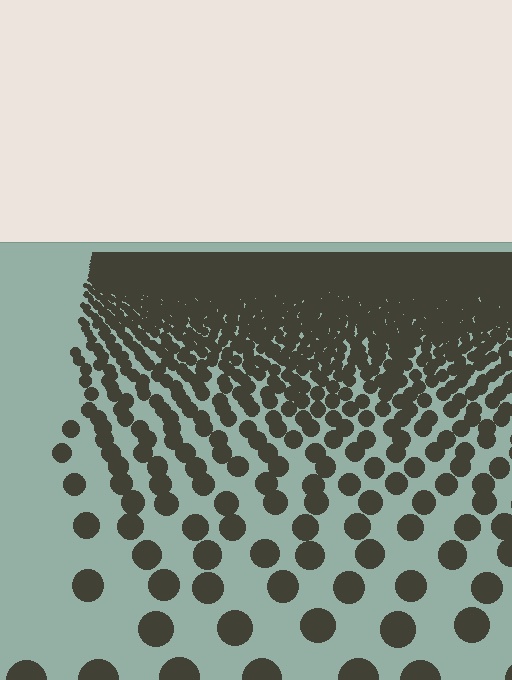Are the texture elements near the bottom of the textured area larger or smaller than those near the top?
Larger. Near the bottom, elements are closer to the viewer and appear at a bigger on-screen size.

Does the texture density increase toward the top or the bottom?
Density increases toward the top.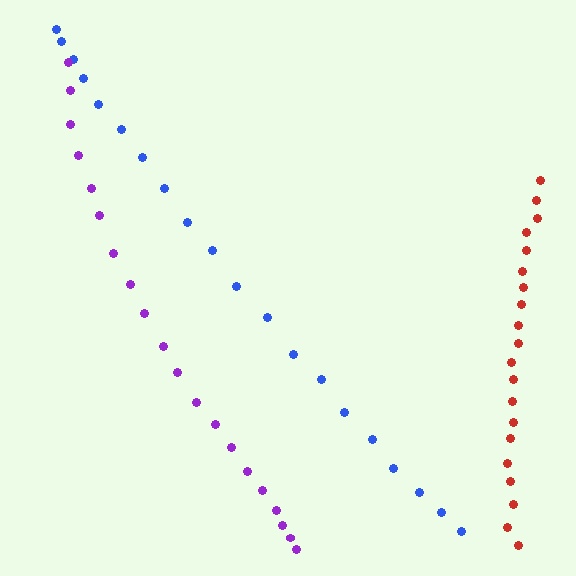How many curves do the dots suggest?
There are 3 distinct paths.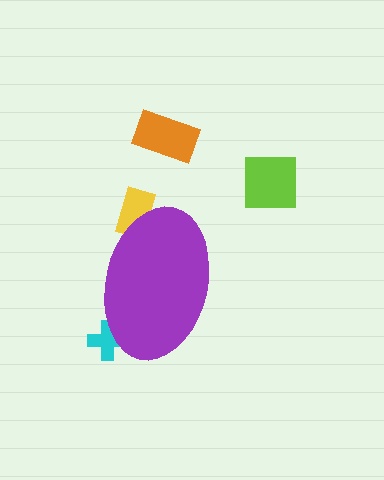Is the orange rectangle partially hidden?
No, the orange rectangle is fully visible.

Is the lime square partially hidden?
No, the lime square is fully visible.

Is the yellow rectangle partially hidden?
Yes, the yellow rectangle is partially hidden behind the purple ellipse.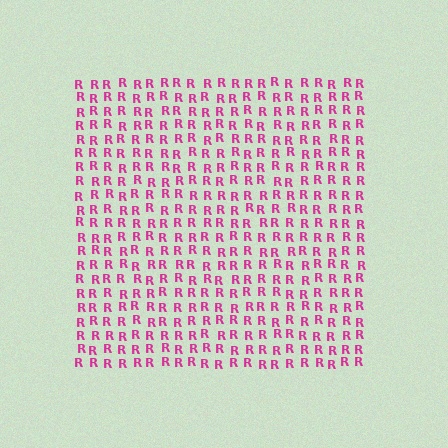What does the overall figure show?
The overall figure shows a square.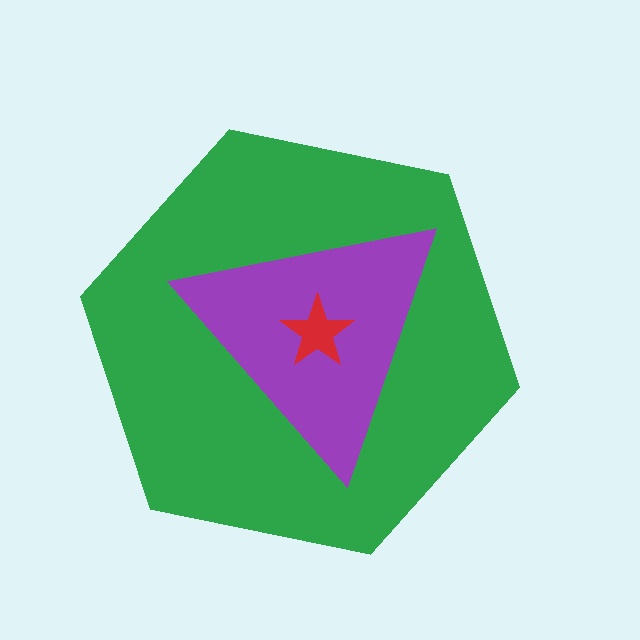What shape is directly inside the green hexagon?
The purple triangle.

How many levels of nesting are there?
3.